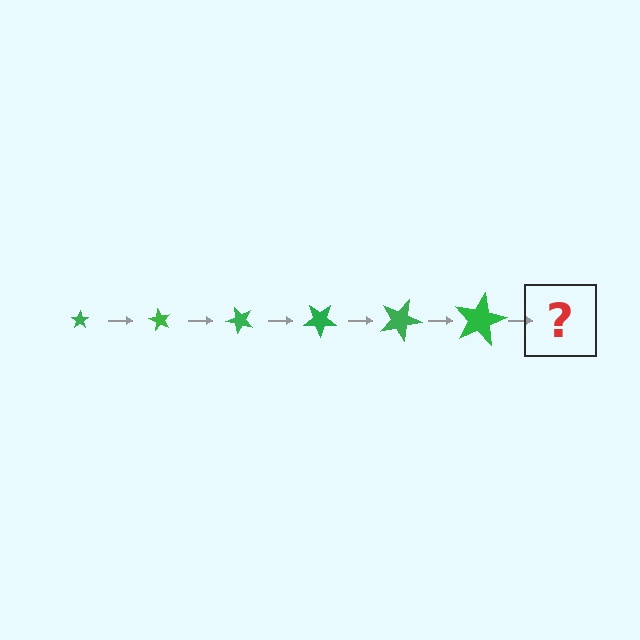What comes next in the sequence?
The next element should be a star, larger than the previous one and rotated 360 degrees from the start.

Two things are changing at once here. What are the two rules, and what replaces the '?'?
The two rules are that the star grows larger each step and it rotates 60 degrees each step. The '?' should be a star, larger than the previous one and rotated 360 degrees from the start.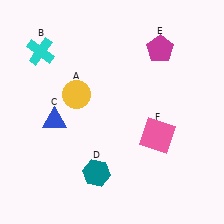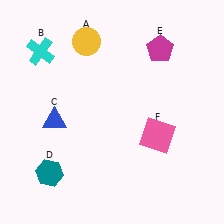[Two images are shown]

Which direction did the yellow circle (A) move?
The yellow circle (A) moved up.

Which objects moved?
The objects that moved are: the yellow circle (A), the teal hexagon (D).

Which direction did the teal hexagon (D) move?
The teal hexagon (D) moved left.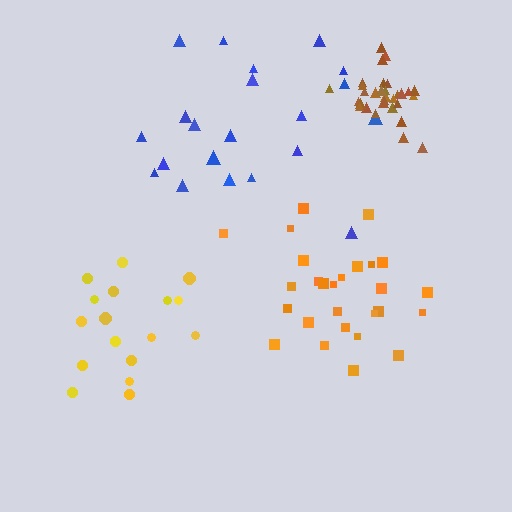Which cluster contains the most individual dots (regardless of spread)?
Brown (31).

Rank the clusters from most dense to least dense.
brown, orange, yellow, blue.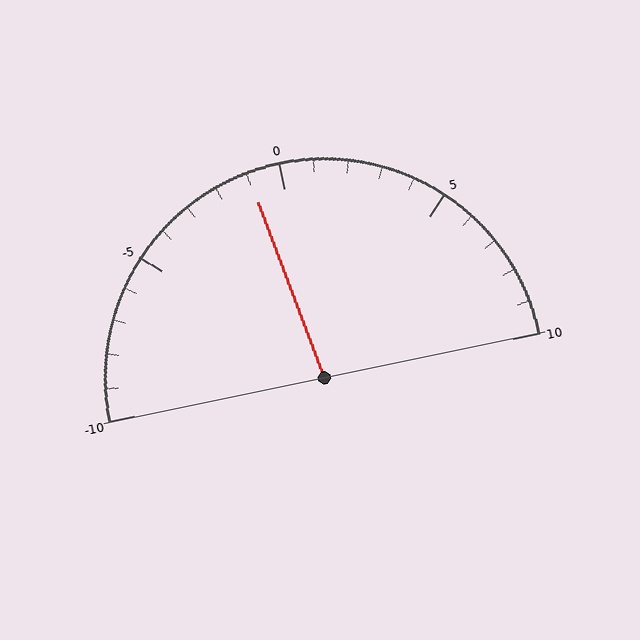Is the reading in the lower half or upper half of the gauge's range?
The reading is in the lower half of the range (-10 to 10).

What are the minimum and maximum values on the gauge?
The gauge ranges from -10 to 10.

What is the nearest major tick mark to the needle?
The nearest major tick mark is 0.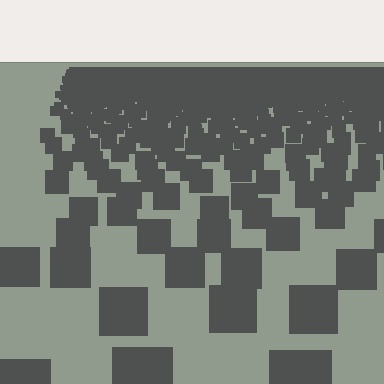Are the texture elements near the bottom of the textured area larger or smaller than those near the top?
Larger. Near the bottom, elements are closer to the viewer and appear at a bigger on-screen size.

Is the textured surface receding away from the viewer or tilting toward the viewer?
The surface is receding away from the viewer. Texture elements get smaller and denser toward the top.